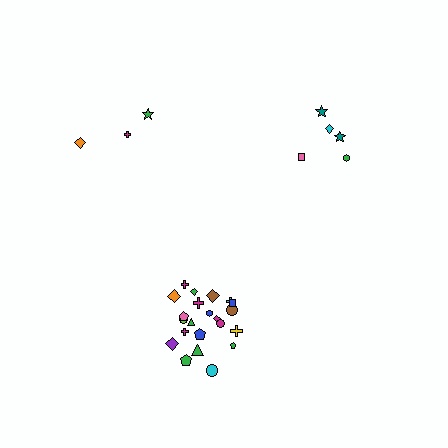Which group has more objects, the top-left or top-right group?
The top-right group.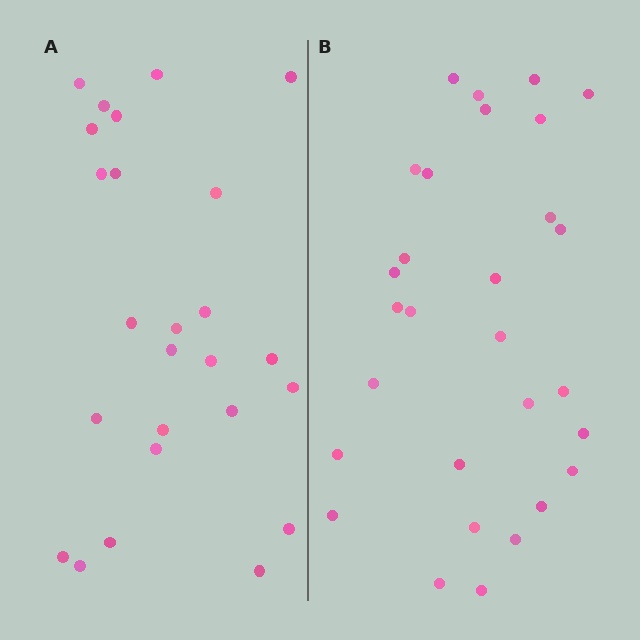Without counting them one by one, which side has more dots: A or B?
Region B (the right region) has more dots.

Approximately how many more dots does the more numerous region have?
Region B has about 4 more dots than region A.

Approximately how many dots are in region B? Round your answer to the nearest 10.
About 30 dots. (The exact count is 29, which rounds to 30.)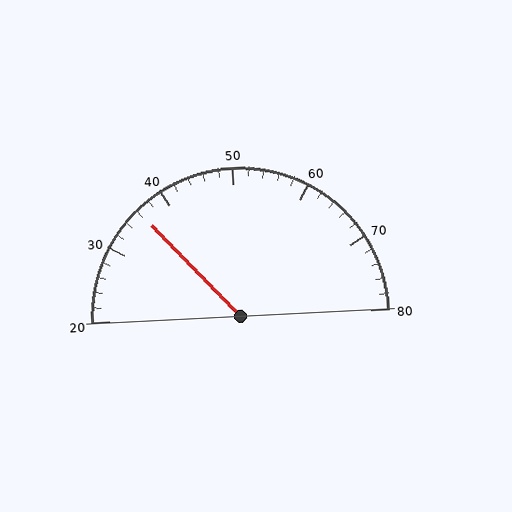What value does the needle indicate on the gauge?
The needle indicates approximately 36.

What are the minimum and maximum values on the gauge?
The gauge ranges from 20 to 80.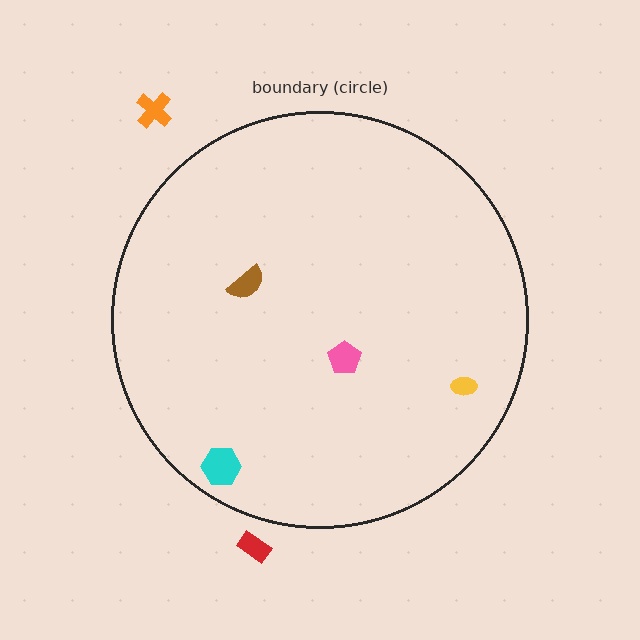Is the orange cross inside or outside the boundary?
Outside.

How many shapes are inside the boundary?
4 inside, 2 outside.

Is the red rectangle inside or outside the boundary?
Outside.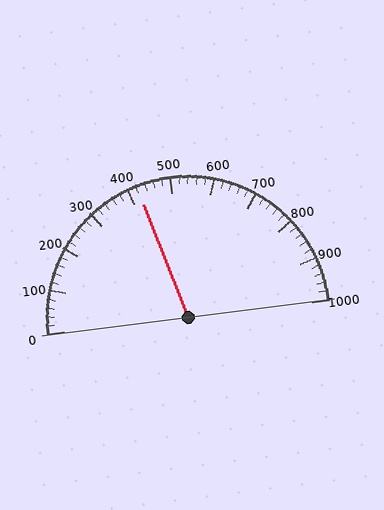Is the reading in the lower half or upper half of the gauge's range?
The reading is in the lower half of the range (0 to 1000).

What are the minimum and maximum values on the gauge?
The gauge ranges from 0 to 1000.